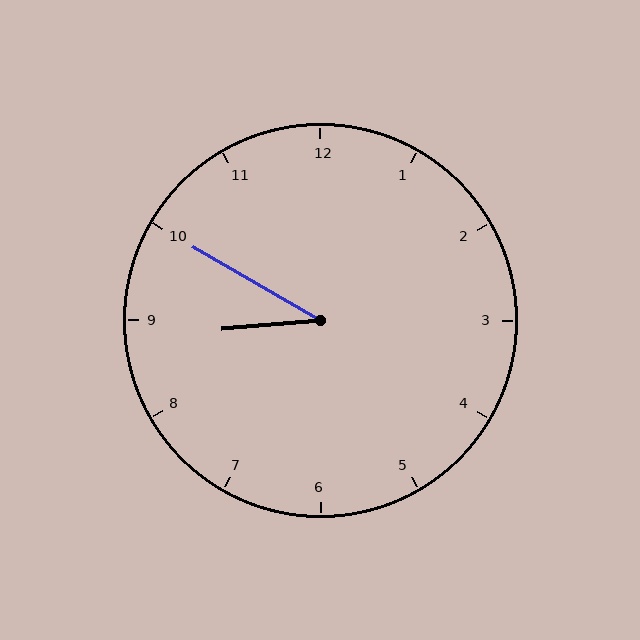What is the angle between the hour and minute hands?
Approximately 35 degrees.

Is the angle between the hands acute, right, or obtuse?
It is acute.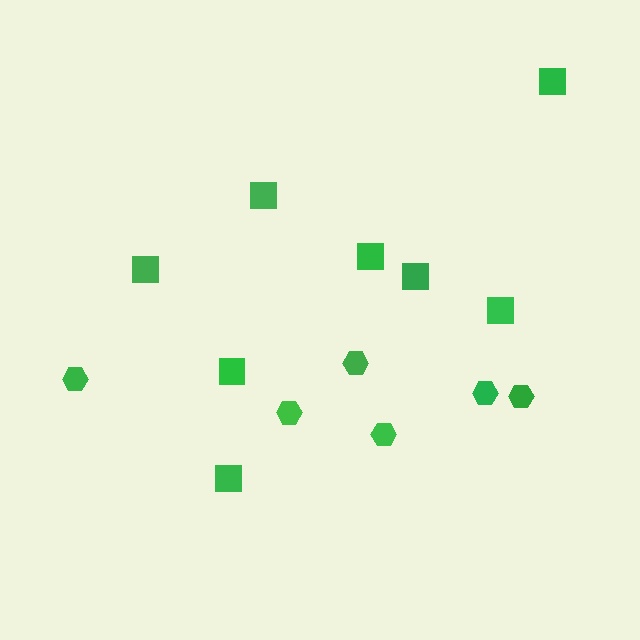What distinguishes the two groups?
There are 2 groups: one group of hexagons (6) and one group of squares (8).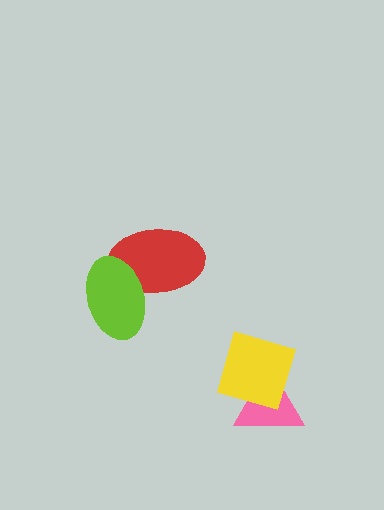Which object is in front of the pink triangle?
The yellow square is in front of the pink triangle.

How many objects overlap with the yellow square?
1 object overlaps with the yellow square.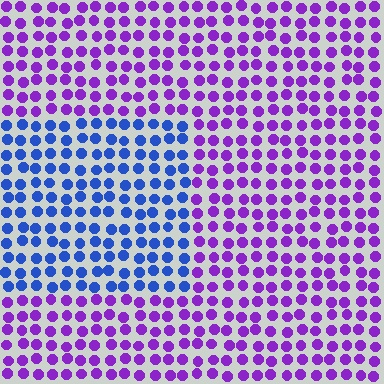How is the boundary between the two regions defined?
The boundary is defined purely by a slight shift in hue (about 54 degrees). Spacing, size, and orientation are identical on both sides.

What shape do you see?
I see a rectangle.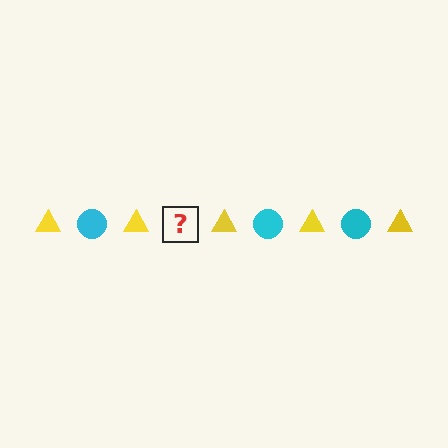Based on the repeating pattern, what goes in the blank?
The blank should be a cyan circle.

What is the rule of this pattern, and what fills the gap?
The rule is that the pattern alternates between yellow triangle and cyan circle. The gap should be filled with a cyan circle.